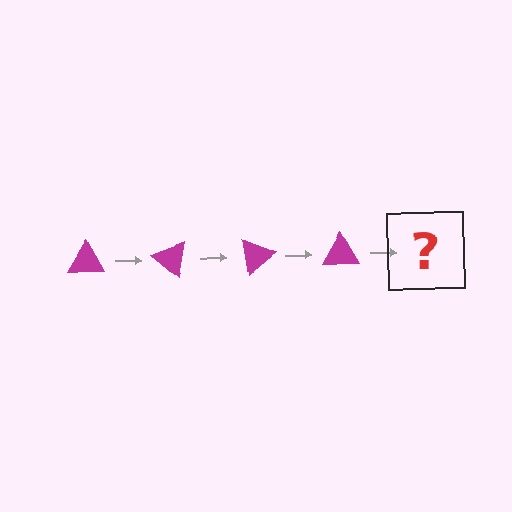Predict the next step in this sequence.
The next step is a magenta triangle rotated 160 degrees.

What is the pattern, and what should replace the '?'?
The pattern is that the triangle rotates 40 degrees each step. The '?' should be a magenta triangle rotated 160 degrees.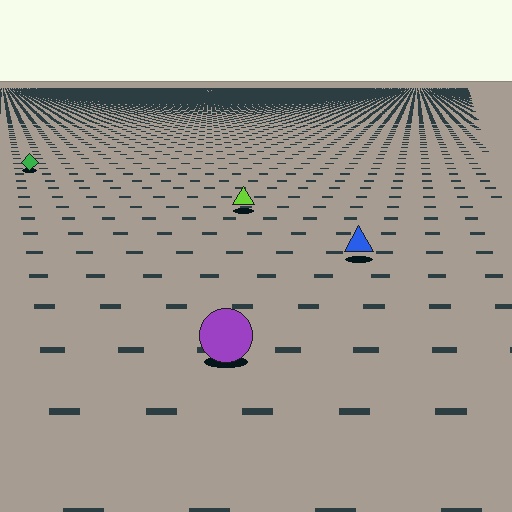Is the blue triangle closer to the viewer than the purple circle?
No. The purple circle is closer — you can tell from the texture gradient: the ground texture is coarser near it.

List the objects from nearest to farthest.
From nearest to farthest: the purple circle, the blue triangle, the lime triangle, the green diamond.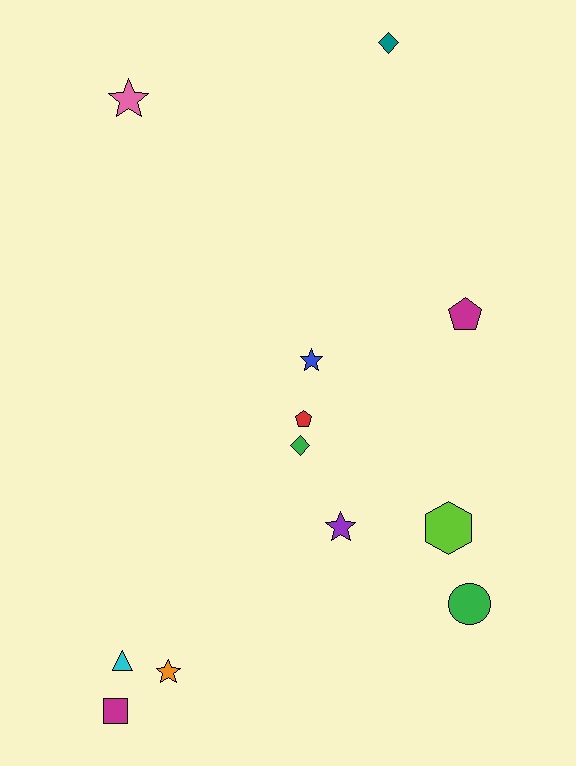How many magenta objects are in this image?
There are 2 magenta objects.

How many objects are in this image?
There are 12 objects.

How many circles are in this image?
There is 1 circle.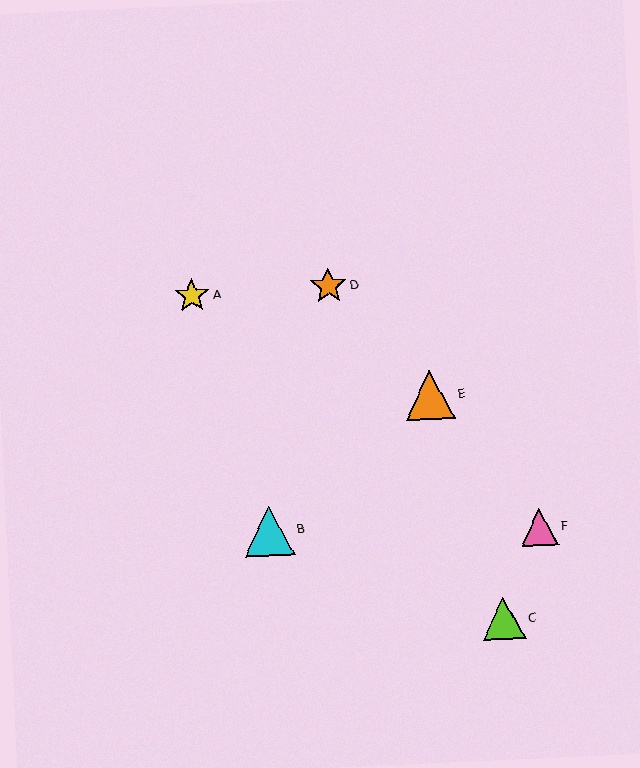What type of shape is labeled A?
Shape A is a yellow star.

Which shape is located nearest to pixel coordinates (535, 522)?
The pink triangle (labeled F) at (540, 527) is nearest to that location.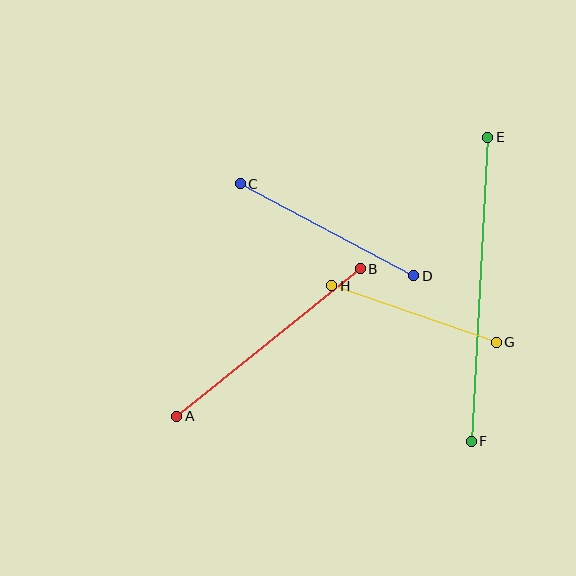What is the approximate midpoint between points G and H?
The midpoint is at approximately (414, 314) pixels.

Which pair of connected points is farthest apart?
Points E and F are farthest apart.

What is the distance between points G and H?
The distance is approximately 174 pixels.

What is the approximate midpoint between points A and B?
The midpoint is at approximately (269, 342) pixels.